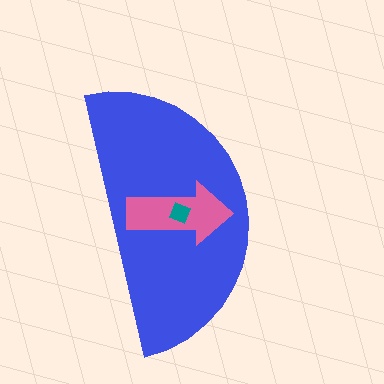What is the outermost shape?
The blue semicircle.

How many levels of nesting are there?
3.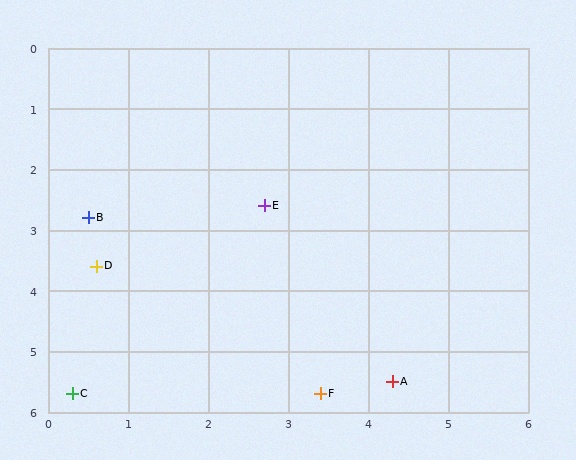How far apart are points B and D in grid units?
Points B and D are about 0.8 grid units apart.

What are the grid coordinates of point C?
Point C is at approximately (0.3, 5.7).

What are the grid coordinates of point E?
Point E is at approximately (2.7, 2.6).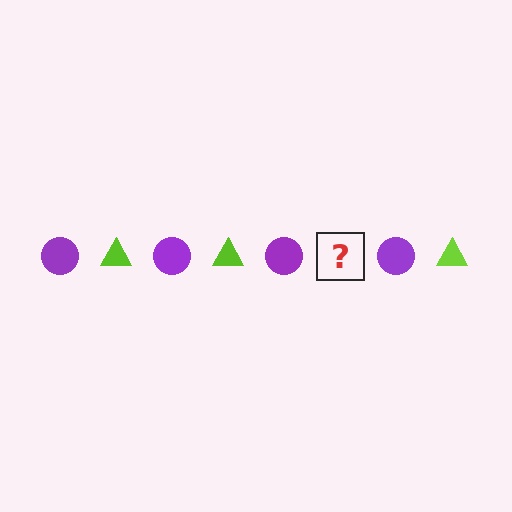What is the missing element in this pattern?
The missing element is a lime triangle.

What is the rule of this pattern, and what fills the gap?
The rule is that the pattern alternates between purple circle and lime triangle. The gap should be filled with a lime triangle.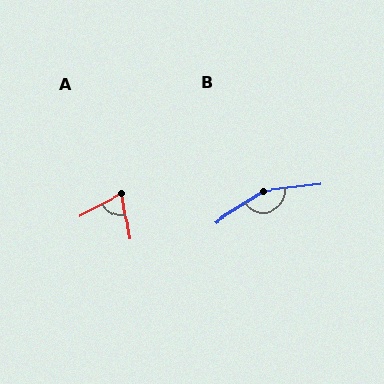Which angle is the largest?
B, at approximately 154 degrees.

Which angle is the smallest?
A, at approximately 72 degrees.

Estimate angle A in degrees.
Approximately 72 degrees.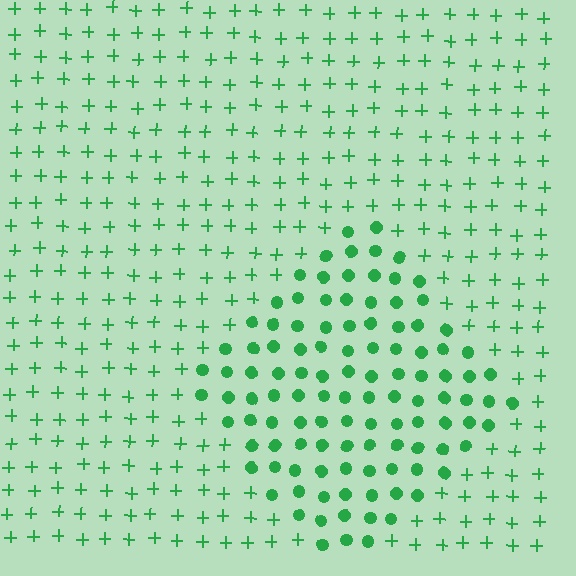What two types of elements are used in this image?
The image uses circles inside the diamond region and plus signs outside it.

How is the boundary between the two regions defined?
The boundary is defined by a change in element shape: circles inside vs. plus signs outside. All elements share the same color and spacing.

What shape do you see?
I see a diamond.